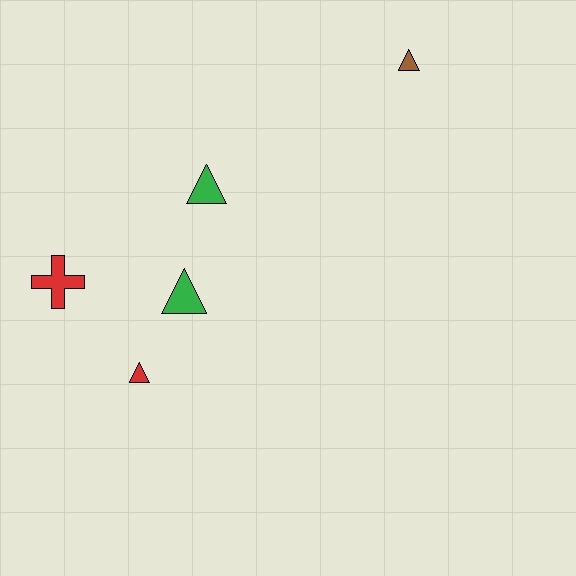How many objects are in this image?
There are 5 objects.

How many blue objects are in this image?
There are no blue objects.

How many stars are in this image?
There are no stars.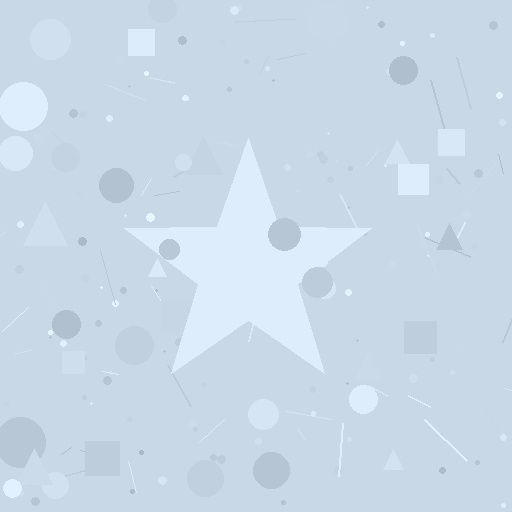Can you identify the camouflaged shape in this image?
The camouflaged shape is a star.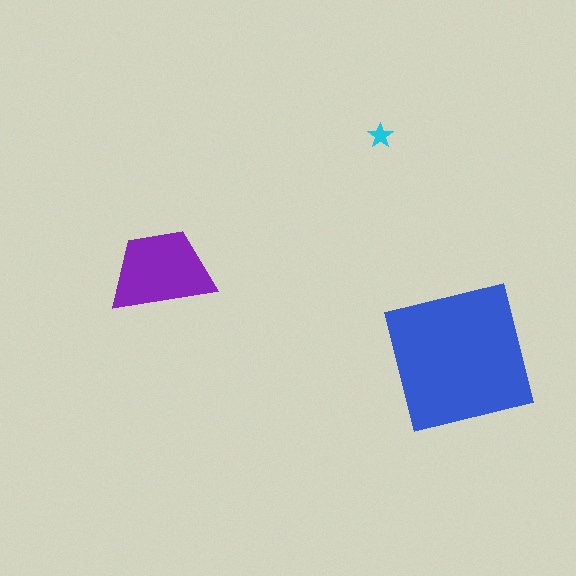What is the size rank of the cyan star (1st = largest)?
3rd.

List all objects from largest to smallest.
The blue square, the purple trapezoid, the cyan star.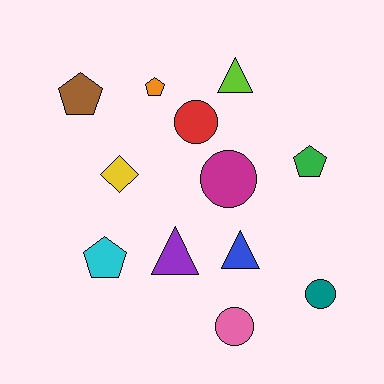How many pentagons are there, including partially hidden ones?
There are 4 pentagons.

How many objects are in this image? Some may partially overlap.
There are 12 objects.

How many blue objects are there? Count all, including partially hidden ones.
There is 1 blue object.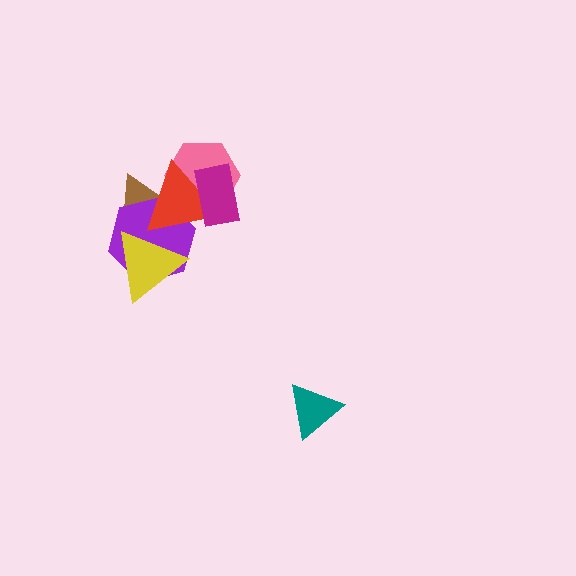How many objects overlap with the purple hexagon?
3 objects overlap with the purple hexagon.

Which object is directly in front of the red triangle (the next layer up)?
The magenta rectangle is directly in front of the red triangle.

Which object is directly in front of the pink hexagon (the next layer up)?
The red triangle is directly in front of the pink hexagon.